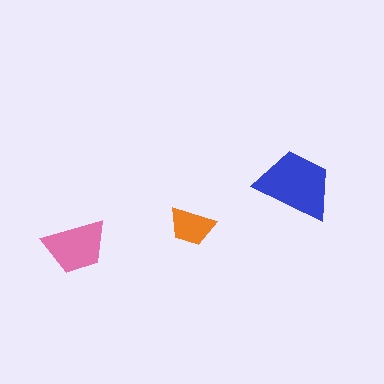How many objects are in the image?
There are 3 objects in the image.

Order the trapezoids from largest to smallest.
the blue one, the pink one, the orange one.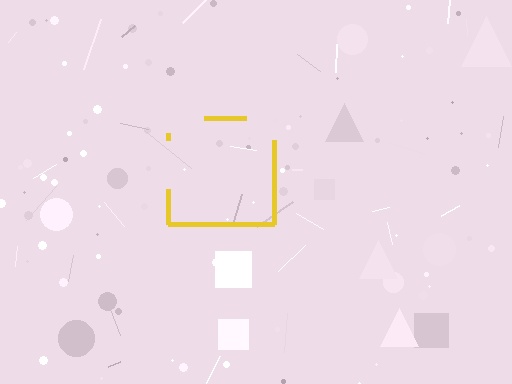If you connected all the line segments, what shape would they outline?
They would outline a square.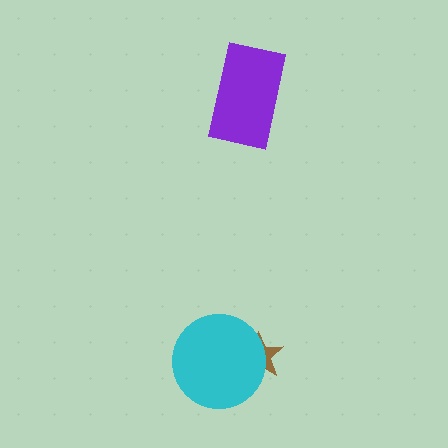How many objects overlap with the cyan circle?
1 object overlaps with the cyan circle.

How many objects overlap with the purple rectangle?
0 objects overlap with the purple rectangle.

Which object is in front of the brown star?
The cyan circle is in front of the brown star.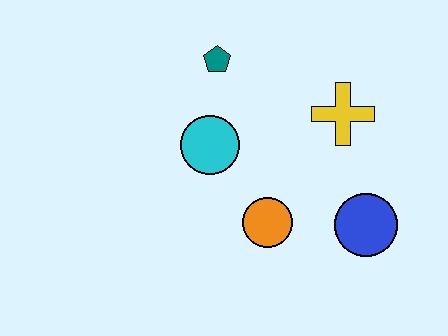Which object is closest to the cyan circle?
The teal pentagon is closest to the cyan circle.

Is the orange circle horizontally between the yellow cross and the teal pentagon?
Yes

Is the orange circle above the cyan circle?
No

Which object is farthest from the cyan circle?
The blue circle is farthest from the cyan circle.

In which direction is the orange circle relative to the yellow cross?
The orange circle is below the yellow cross.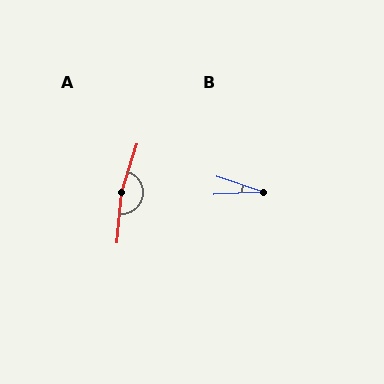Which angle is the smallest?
B, at approximately 21 degrees.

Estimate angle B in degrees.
Approximately 21 degrees.